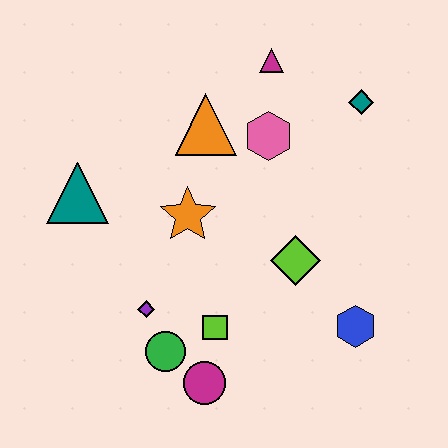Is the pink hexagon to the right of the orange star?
Yes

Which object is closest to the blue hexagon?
The lime diamond is closest to the blue hexagon.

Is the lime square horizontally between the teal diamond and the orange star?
Yes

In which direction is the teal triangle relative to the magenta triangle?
The teal triangle is to the left of the magenta triangle.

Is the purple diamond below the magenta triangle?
Yes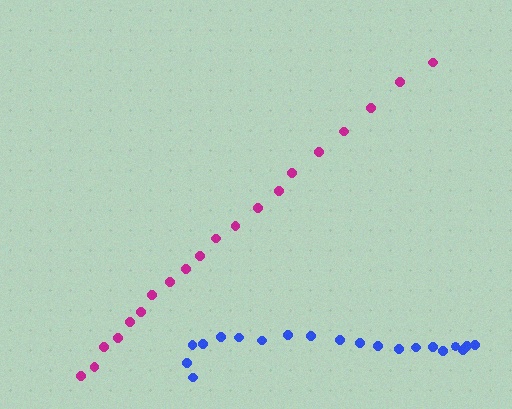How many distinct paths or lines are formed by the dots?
There are 2 distinct paths.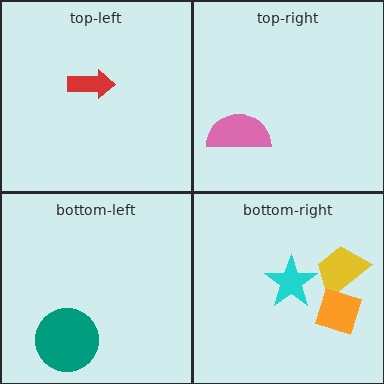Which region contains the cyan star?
The bottom-right region.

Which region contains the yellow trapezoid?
The bottom-right region.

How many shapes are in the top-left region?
1.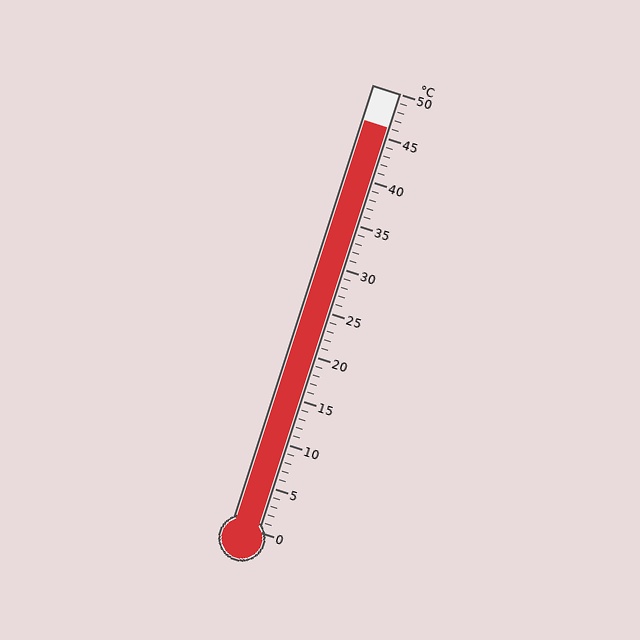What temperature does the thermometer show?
The thermometer shows approximately 46°C.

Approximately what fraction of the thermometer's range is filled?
The thermometer is filled to approximately 90% of its range.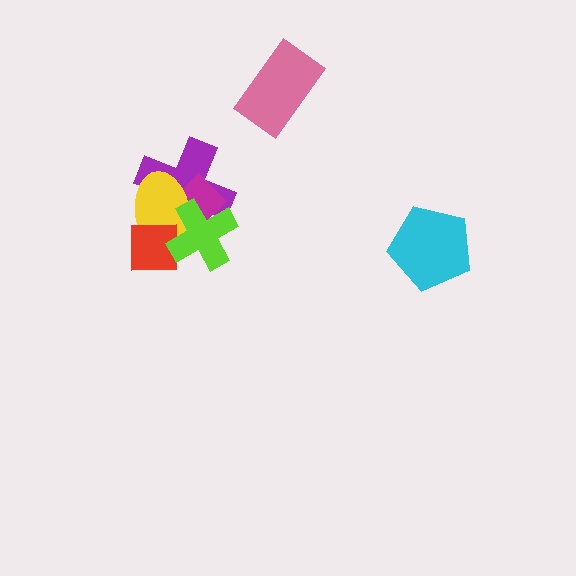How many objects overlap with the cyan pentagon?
0 objects overlap with the cyan pentagon.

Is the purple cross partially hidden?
Yes, it is partially covered by another shape.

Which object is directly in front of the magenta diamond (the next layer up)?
The yellow ellipse is directly in front of the magenta diamond.